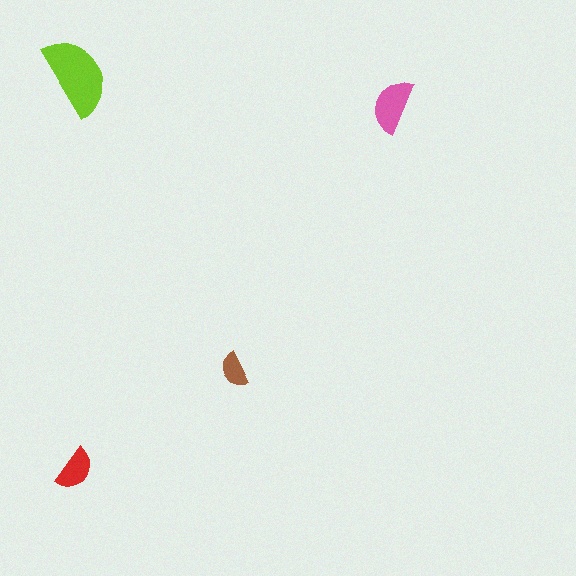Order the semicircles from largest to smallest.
the lime one, the pink one, the red one, the brown one.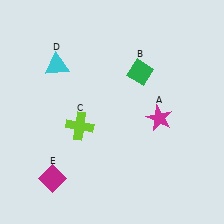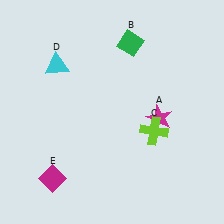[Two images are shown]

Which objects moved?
The objects that moved are: the green diamond (B), the lime cross (C).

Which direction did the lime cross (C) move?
The lime cross (C) moved right.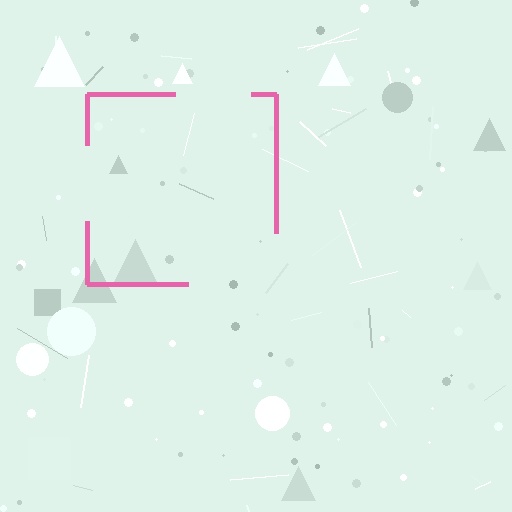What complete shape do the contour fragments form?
The contour fragments form a square.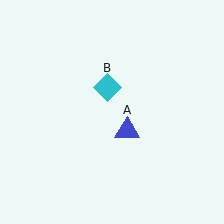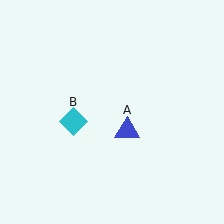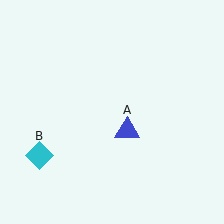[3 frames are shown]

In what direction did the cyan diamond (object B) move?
The cyan diamond (object B) moved down and to the left.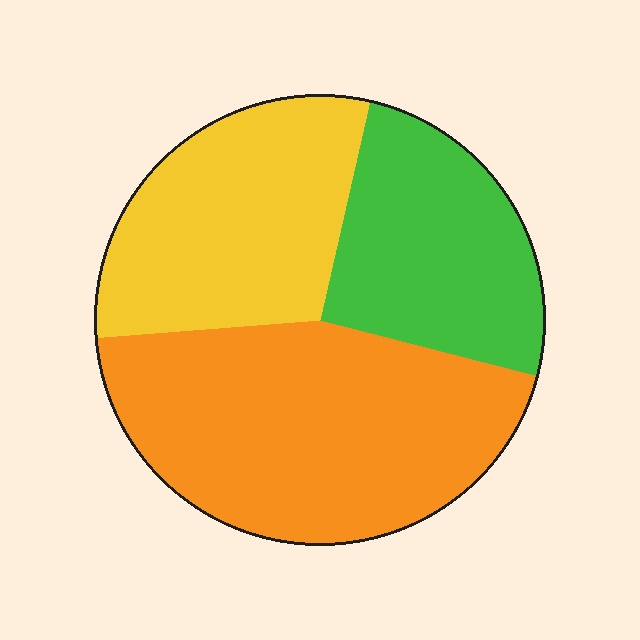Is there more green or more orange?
Orange.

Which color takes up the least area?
Green, at roughly 25%.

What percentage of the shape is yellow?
Yellow takes up about one third (1/3) of the shape.